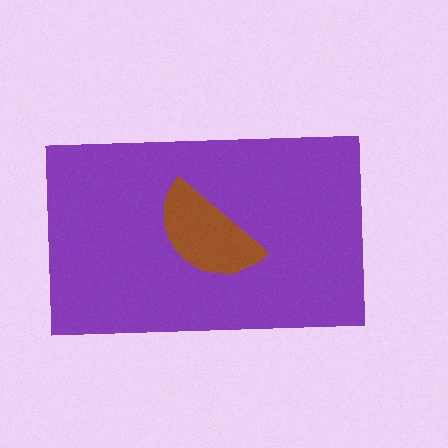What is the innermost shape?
The brown semicircle.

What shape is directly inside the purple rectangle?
The brown semicircle.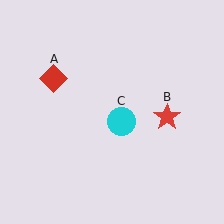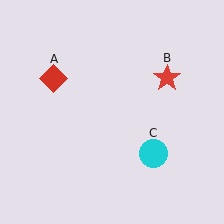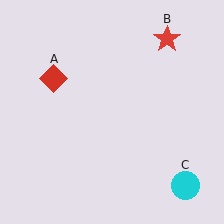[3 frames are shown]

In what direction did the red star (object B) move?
The red star (object B) moved up.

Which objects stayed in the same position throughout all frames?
Red diamond (object A) remained stationary.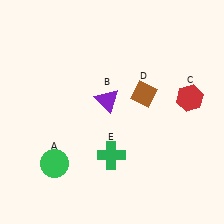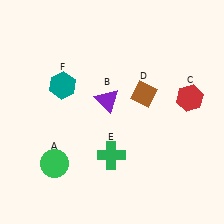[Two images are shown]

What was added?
A teal hexagon (F) was added in Image 2.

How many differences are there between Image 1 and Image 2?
There is 1 difference between the two images.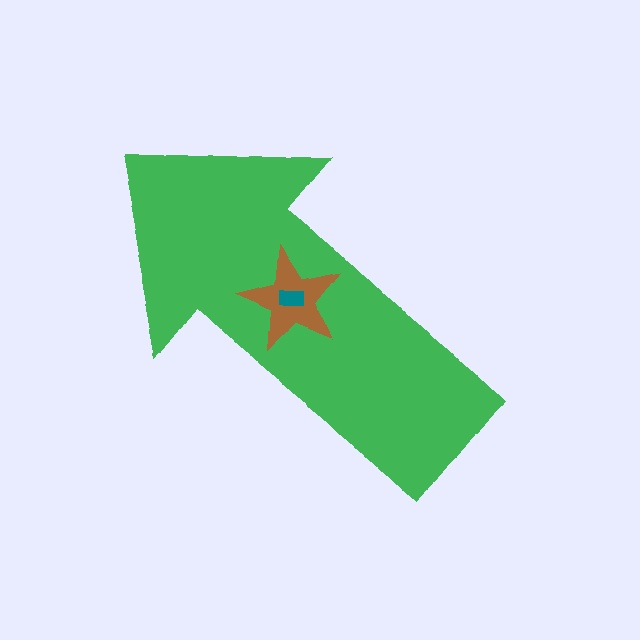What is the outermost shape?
The green arrow.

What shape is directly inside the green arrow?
The brown star.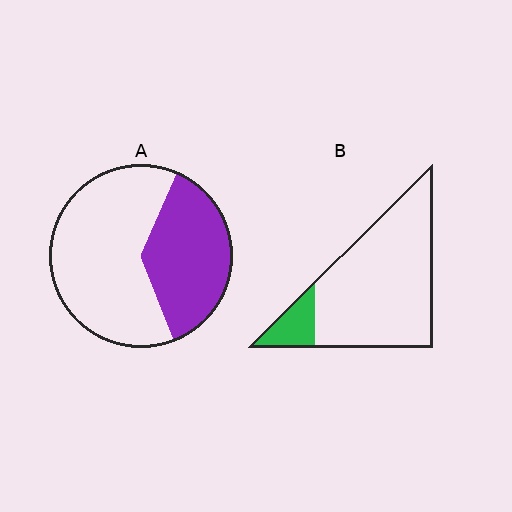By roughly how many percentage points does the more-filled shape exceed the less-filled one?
By roughly 25 percentage points (A over B).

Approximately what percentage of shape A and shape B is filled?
A is approximately 40% and B is approximately 15%.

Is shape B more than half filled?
No.